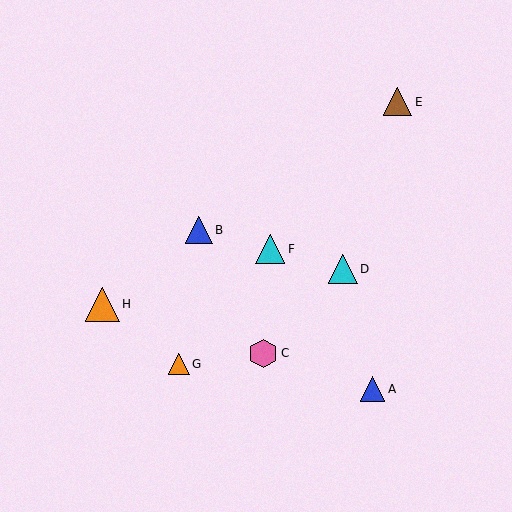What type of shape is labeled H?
Shape H is an orange triangle.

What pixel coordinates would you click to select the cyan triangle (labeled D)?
Click at (343, 269) to select the cyan triangle D.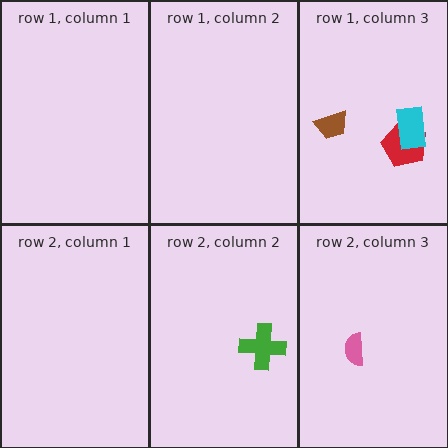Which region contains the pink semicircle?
The row 2, column 3 region.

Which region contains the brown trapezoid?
The row 1, column 3 region.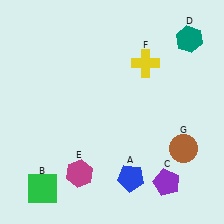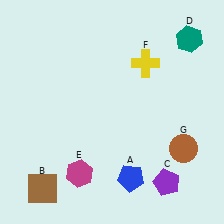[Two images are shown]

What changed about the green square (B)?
In Image 1, B is green. In Image 2, it changed to brown.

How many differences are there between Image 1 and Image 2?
There is 1 difference between the two images.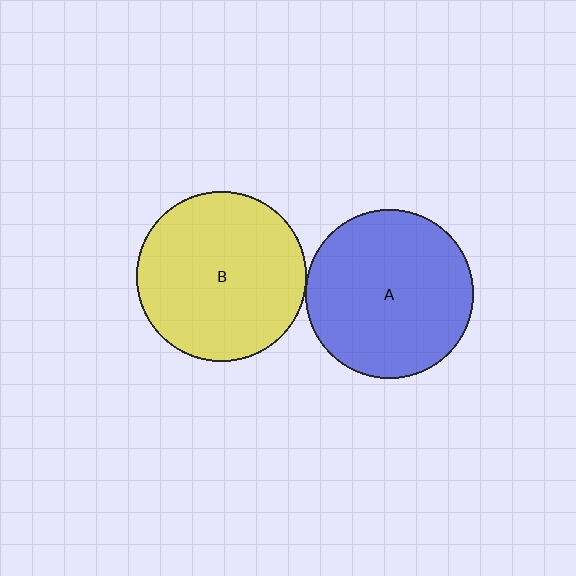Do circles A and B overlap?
Yes.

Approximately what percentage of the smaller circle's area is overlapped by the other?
Approximately 5%.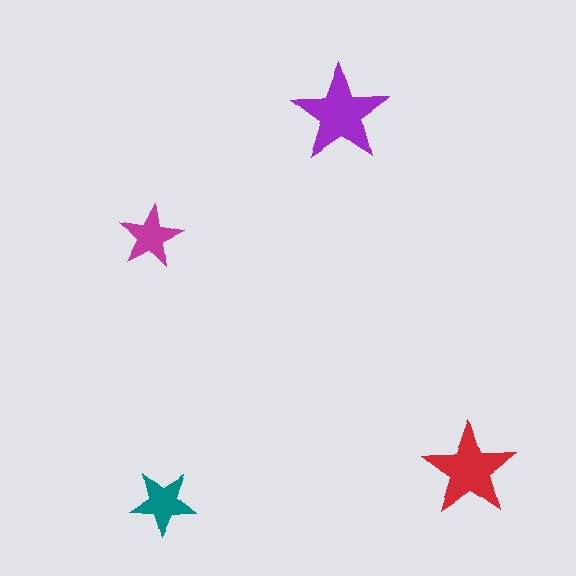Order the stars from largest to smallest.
the purple one, the red one, the teal one, the magenta one.